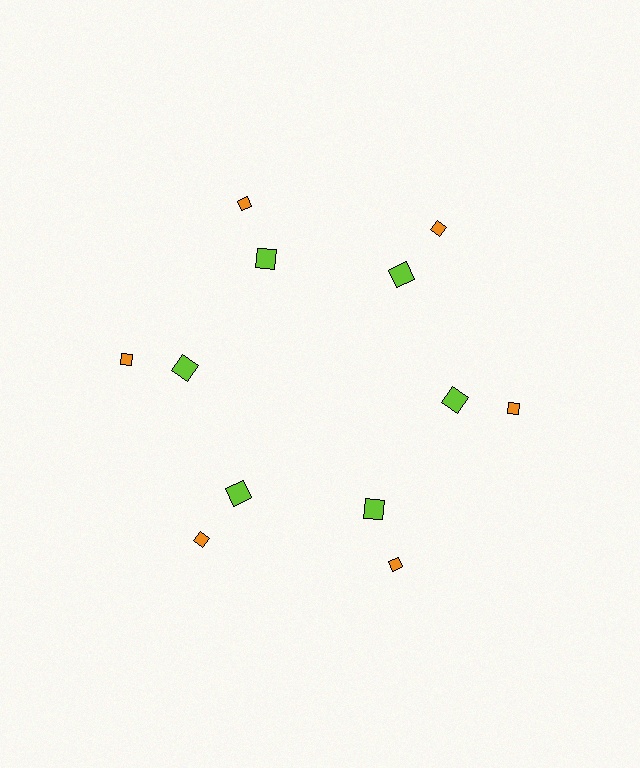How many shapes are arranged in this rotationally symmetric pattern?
There are 12 shapes, arranged in 6 groups of 2.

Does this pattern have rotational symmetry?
Yes, this pattern has 6-fold rotational symmetry. It looks the same after rotating 60 degrees around the center.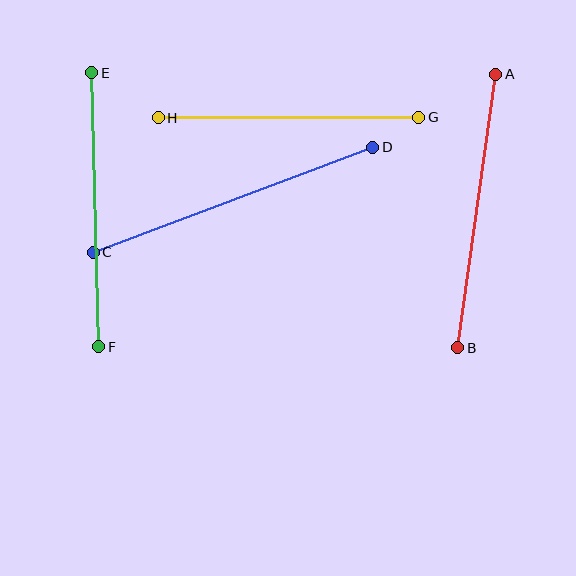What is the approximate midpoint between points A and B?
The midpoint is at approximately (477, 211) pixels.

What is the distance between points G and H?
The distance is approximately 260 pixels.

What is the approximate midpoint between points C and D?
The midpoint is at approximately (233, 200) pixels.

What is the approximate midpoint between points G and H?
The midpoint is at approximately (289, 117) pixels.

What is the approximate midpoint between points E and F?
The midpoint is at approximately (95, 210) pixels.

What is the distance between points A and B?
The distance is approximately 276 pixels.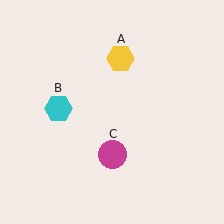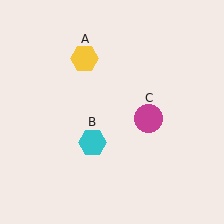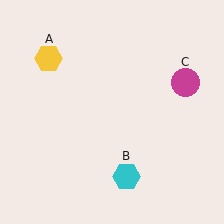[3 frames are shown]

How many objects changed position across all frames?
3 objects changed position: yellow hexagon (object A), cyan hexagon (object B), magenta circle (object C).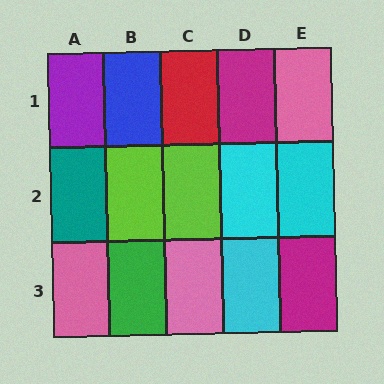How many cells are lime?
2 cells are lime.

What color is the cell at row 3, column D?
Cyan.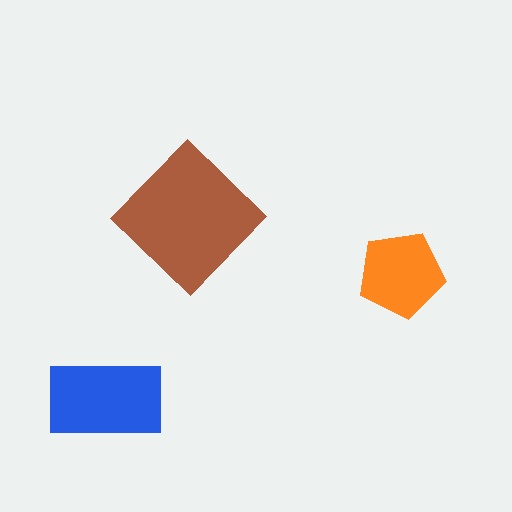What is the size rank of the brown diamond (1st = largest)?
1st.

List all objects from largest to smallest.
The brown diamond, the blue rectangle, the orange pentagon.